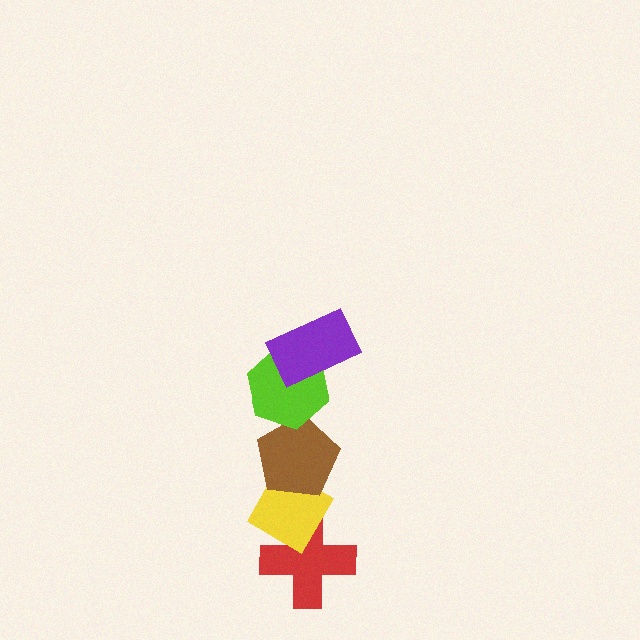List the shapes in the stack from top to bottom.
From top to bottom: the purple rectangle, the lime hexagon, the brown pentagon, the yellow diamond, the red cross.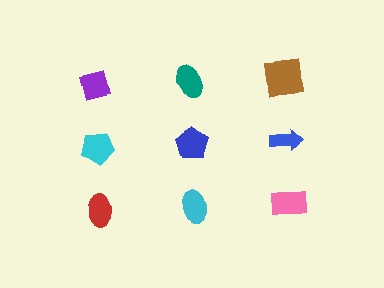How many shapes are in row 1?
3 shapes.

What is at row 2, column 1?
A cyan pentagon.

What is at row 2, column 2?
A blue pentagon.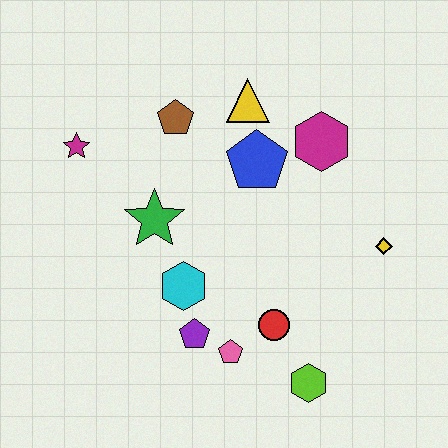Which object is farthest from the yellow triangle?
The lime hexagon is farthest from the yellow triangle.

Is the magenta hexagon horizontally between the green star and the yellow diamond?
Yes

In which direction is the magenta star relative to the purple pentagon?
The magenta star is above the purple pentagon.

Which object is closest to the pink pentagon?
The purple pentagon is closest to the pink pentagon.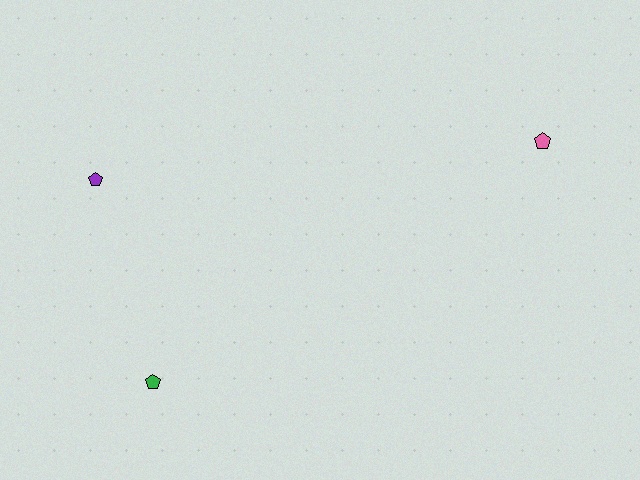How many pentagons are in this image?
There are 3 pentagons.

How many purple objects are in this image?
There is 1 purple object.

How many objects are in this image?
There are 3 objects.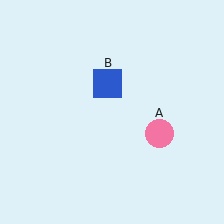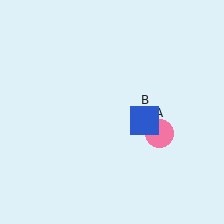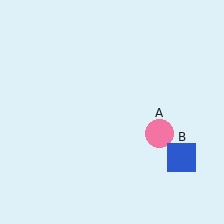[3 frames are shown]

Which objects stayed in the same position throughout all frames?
Pink circle (object A) remained stationary.